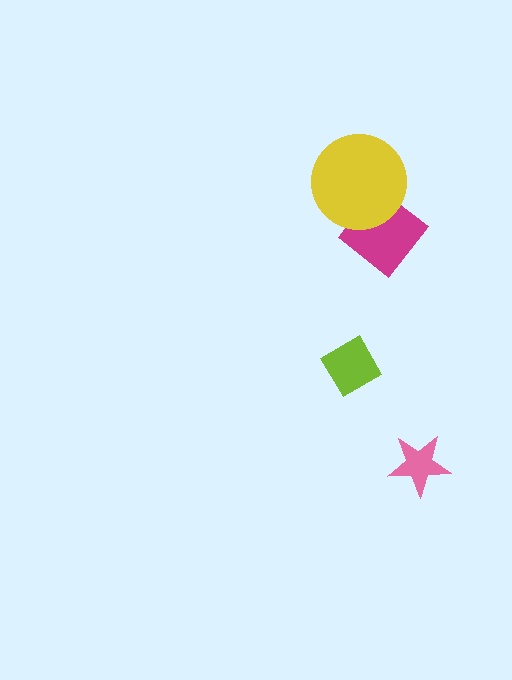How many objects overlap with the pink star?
0 objects overlap with the pink star.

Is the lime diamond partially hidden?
No, no other shape covers it.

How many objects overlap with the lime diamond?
0 objects overlap with the lime diamond.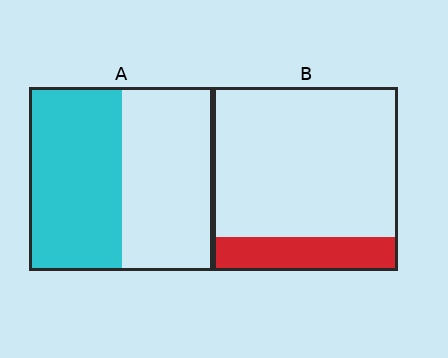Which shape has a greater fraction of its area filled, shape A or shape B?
Shape A.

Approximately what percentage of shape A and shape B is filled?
A is approximately 50% and B is approximately 20%.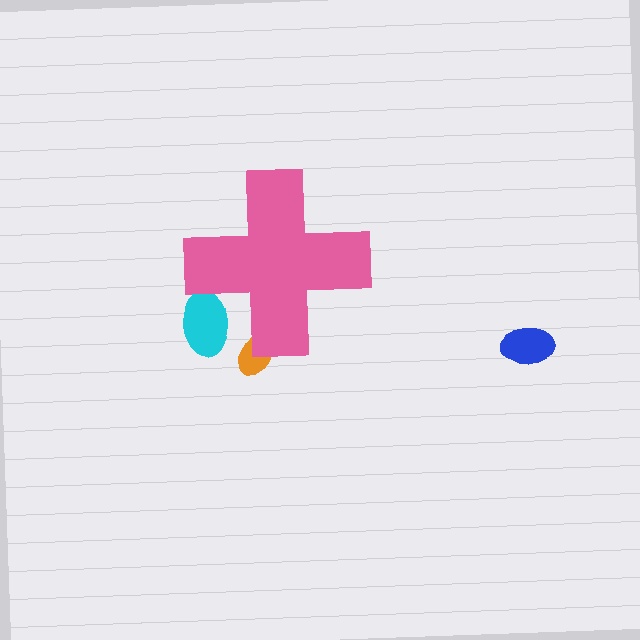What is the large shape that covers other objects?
A pink cross.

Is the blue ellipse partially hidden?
No, the blue ellipse is fully visible.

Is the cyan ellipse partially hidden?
Yes, the cyan ellipse is partially hidden behind the pink cross.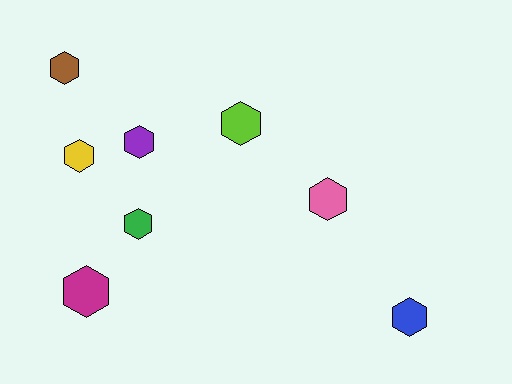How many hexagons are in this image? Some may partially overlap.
There are 8 hexagons.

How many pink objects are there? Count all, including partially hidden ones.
There is 1 pink object.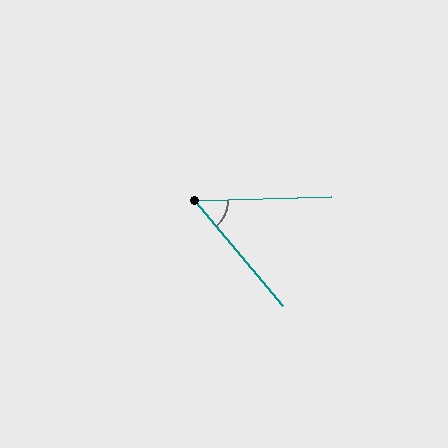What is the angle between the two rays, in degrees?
Approximately 52 degrees.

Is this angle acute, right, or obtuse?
It is acute.